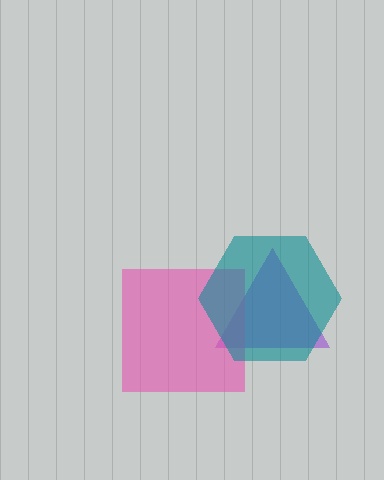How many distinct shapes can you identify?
There are 3 distinct shapes: a purple triangle, a pink square, a teal hexagon.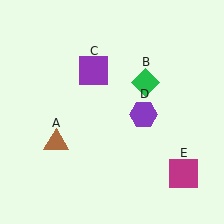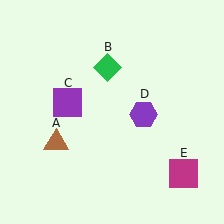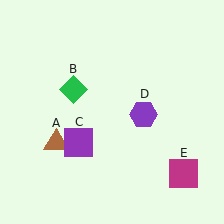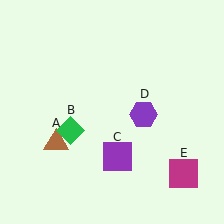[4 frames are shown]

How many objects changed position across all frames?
2 objects changed position: green diamond (object B), purple square (object C).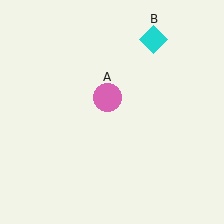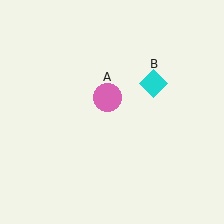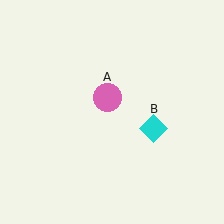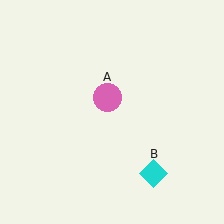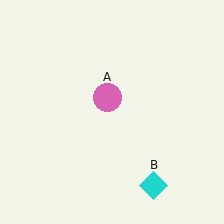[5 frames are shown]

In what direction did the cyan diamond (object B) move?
The cyan diamond (object B) moved down.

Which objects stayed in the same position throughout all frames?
Pink circle (object A) remained stationary.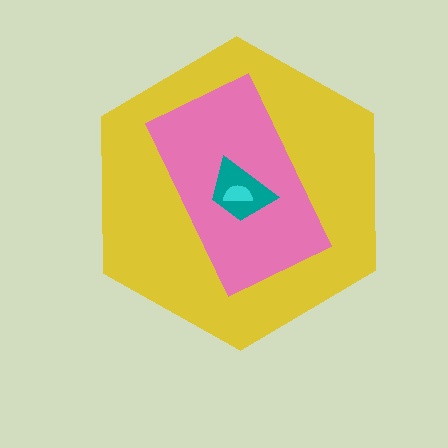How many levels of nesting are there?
4.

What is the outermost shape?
The yellow hexagon.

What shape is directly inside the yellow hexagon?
The pink rectangle.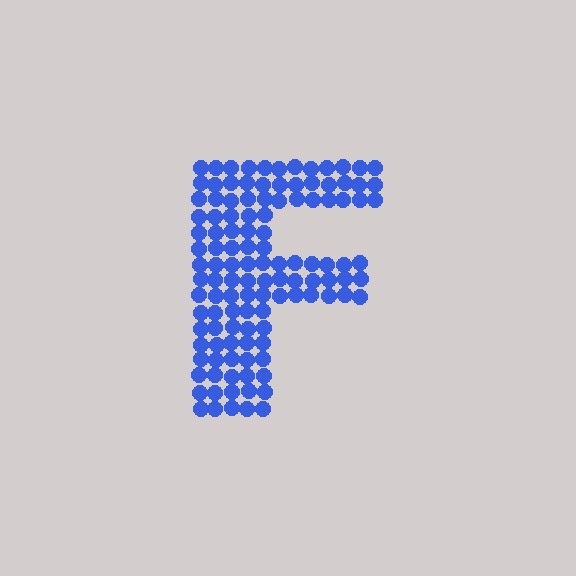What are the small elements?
The small elements are circles.